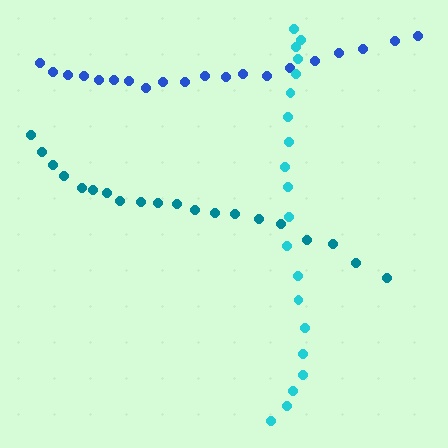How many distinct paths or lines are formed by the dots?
There are 3 distinct paths.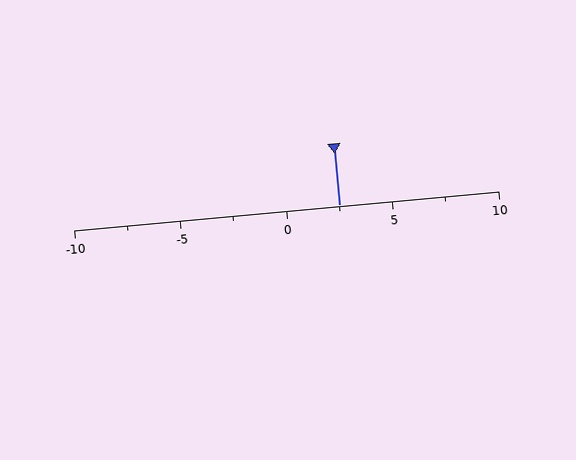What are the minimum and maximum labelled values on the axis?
The axis runs from -10 to 10.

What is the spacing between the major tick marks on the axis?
The major ticks are spaced 5 apart.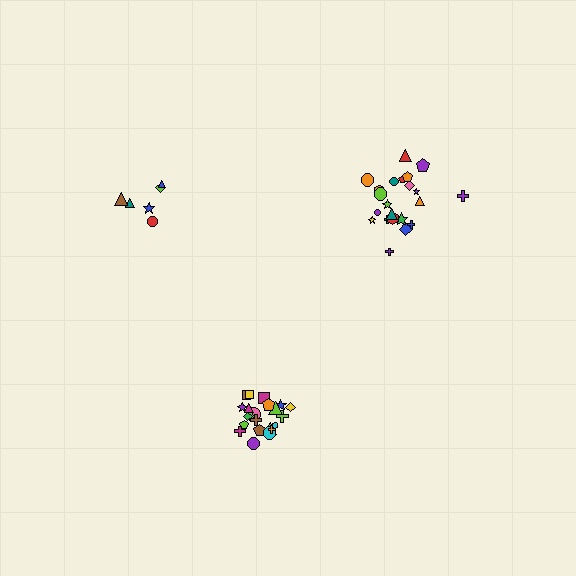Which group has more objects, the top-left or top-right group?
The top-right group.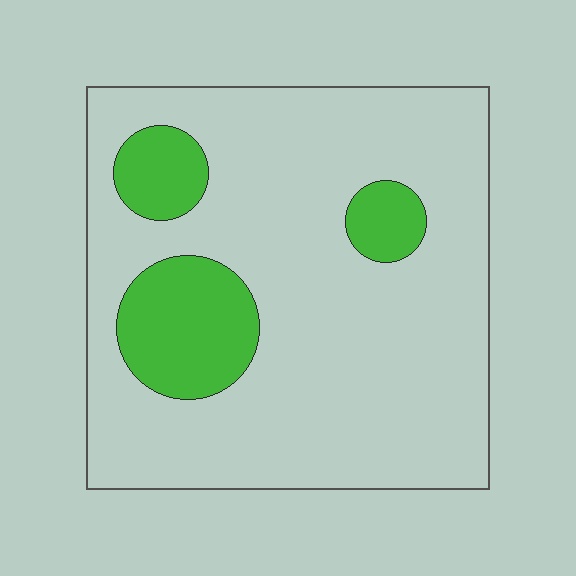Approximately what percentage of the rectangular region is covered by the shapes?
Approximately 20%.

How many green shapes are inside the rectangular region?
3.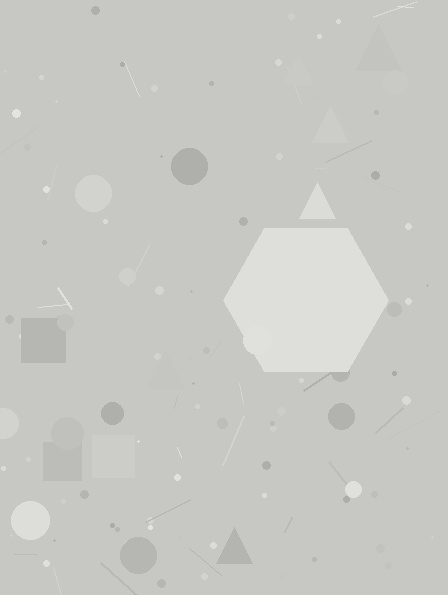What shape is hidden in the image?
A hexagon is hidden in the image.